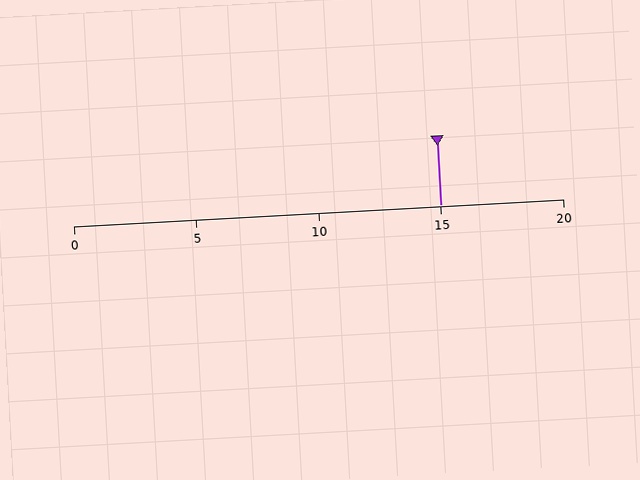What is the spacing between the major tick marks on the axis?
The major ticks are spaced 5 apart.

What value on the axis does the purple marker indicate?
The marker indicates approximately 15.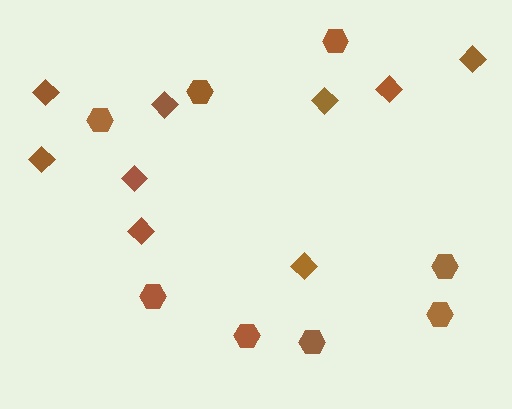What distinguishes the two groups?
There are 2 groups: one group of diamonds (9) and one group of hexagons (8).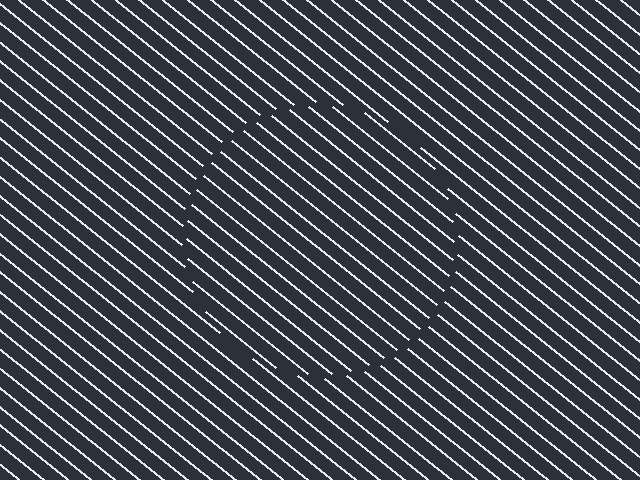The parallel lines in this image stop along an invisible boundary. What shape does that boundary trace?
An illusory circle. The interior of the shape contains the same grating, shifted by half a period — the contour is defined by the phase discontinuity where line-ends from the inner and outer gratings abut.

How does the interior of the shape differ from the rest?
The interior of the shape contains the same grating, shifted by half a period — the contour is defined by the phase discontinuity where line-ends from the inner and outer gratings abut.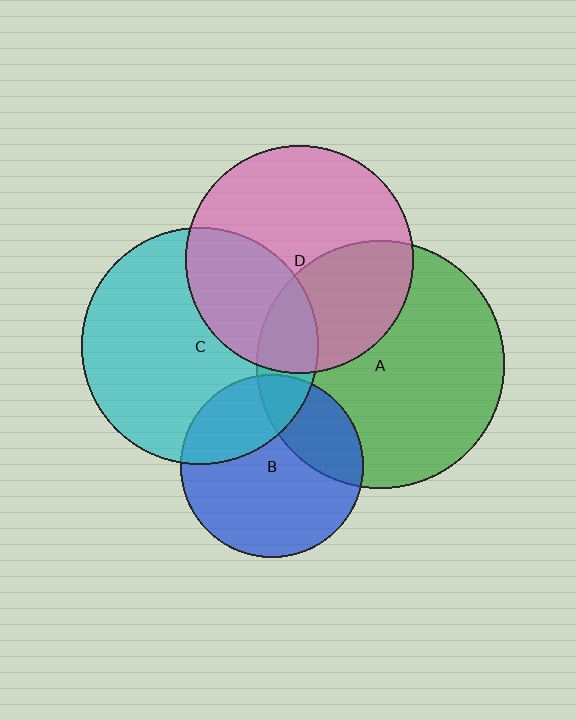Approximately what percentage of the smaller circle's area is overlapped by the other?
Approximately 35%.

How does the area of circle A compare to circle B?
Approximately 1.8 times.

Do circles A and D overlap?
Yes.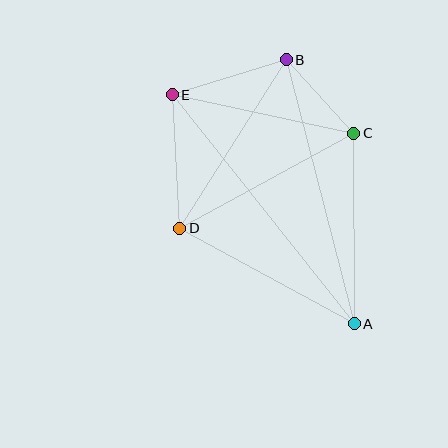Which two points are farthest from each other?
Points A and E are farthest from each other.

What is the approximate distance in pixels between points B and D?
The distance between B and D is approximately 199 pixels.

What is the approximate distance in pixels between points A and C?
The distance between A and C is approximately 191 pixels.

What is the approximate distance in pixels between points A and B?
The distance between A and B is approximately 272 pixels.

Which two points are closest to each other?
Points B and C are closest to each other.